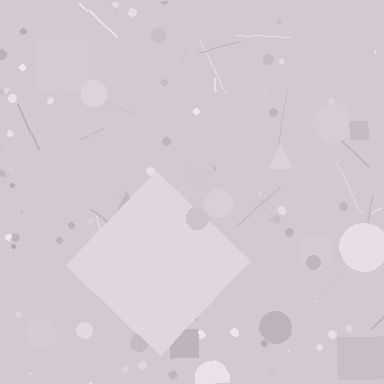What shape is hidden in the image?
A diamond is hidden in the image.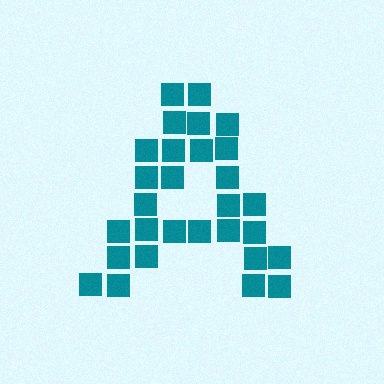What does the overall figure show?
The overall figure shows the letter A.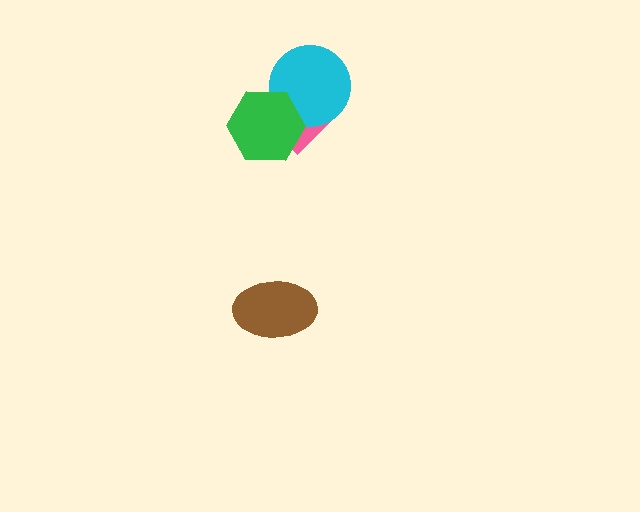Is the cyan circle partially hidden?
Yes, it is partially covered by another shape.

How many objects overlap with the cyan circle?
2 objects overlap with the cyan circle.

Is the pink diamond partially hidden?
Yes, it is partially covered by another shape.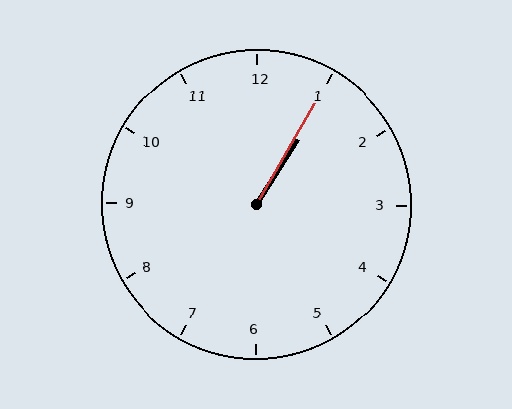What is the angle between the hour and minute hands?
Approximately 2 degrees.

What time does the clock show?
1:05.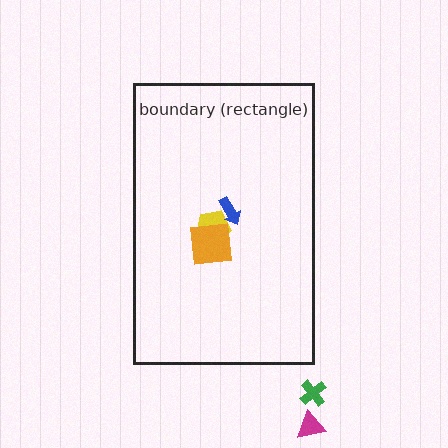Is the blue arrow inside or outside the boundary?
Inside.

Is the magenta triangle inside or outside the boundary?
Outside.